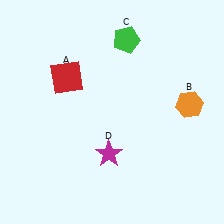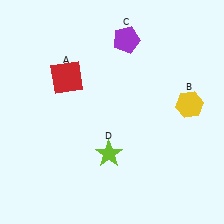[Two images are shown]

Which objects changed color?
B changed from orange to yellow. C changed from green to purple. D changed from magenta to lime.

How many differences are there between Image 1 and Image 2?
There are 3 differences between the two images.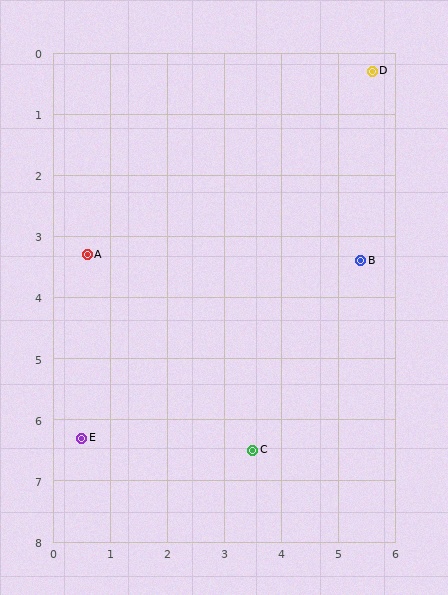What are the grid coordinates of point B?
Point B is at approximately (5.4, 3.4).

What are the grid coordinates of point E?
Point E is at approximately (0.5, 6.3).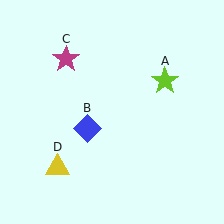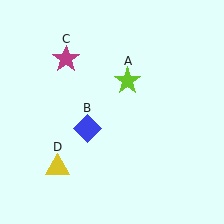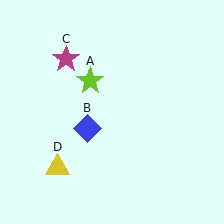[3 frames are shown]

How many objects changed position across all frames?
1 object changed position: lime star (object A).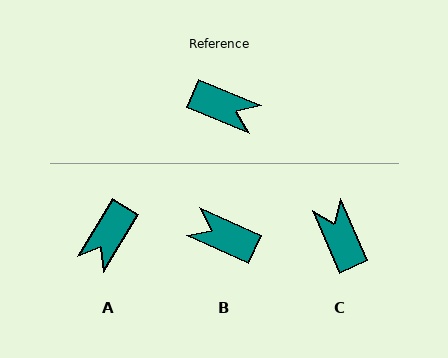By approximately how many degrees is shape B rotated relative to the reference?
Approximately 178 degrees counter-clockwise.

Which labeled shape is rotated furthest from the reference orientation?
B, about 178 degrees away.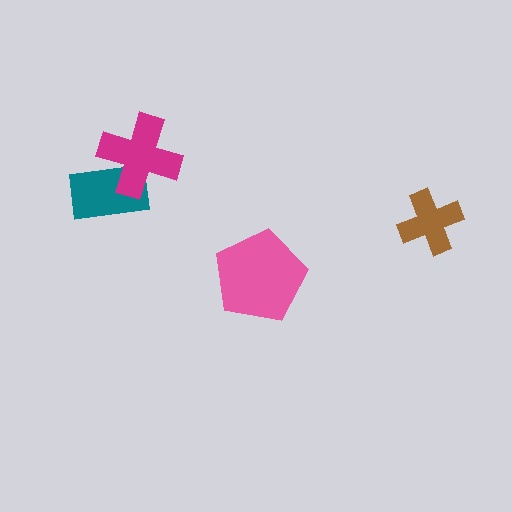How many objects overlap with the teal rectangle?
1 object overlaps with the teal rectangle.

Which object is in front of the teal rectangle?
The magenta cross is in front of the teal rectangle.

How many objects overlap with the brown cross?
0 objects overlap with the brown cross.